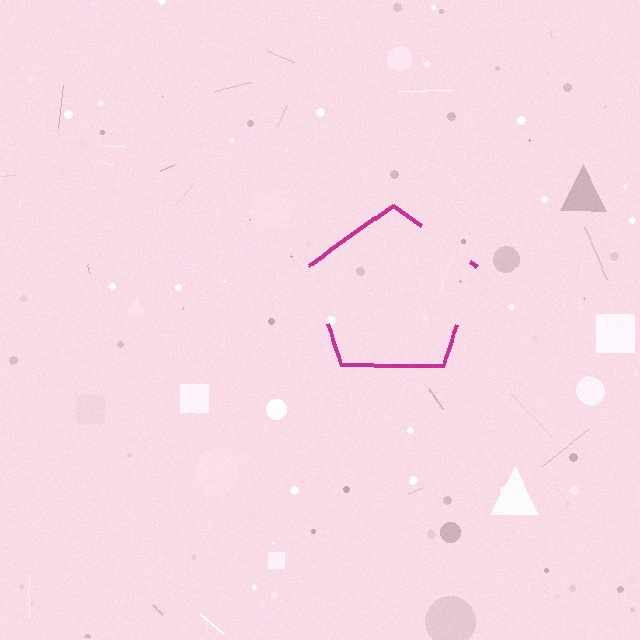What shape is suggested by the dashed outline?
The dashed outline suggests a pentagon.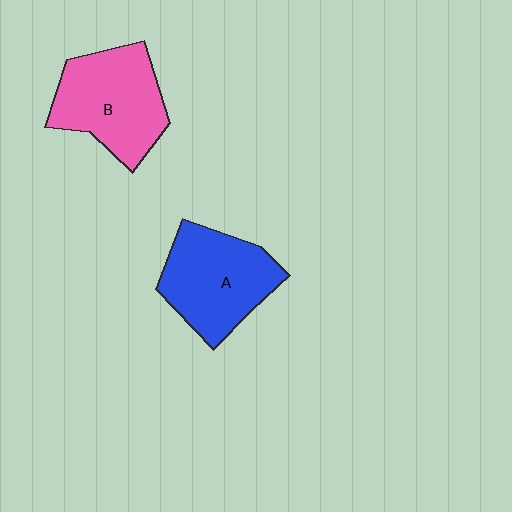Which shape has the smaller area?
Shape A (blue).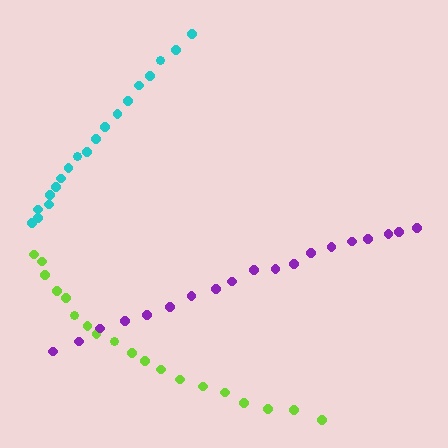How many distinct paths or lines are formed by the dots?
There are 3 distinct paths.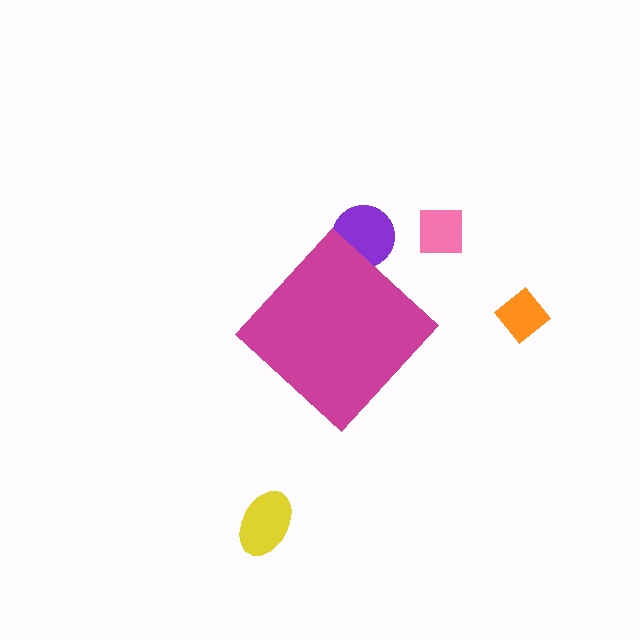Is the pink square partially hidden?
No, the pink square is fully visible.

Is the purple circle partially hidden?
Yes, the purple circle is partially hidden behind the magenta diamond.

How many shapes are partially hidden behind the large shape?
1 shape is partially hidden.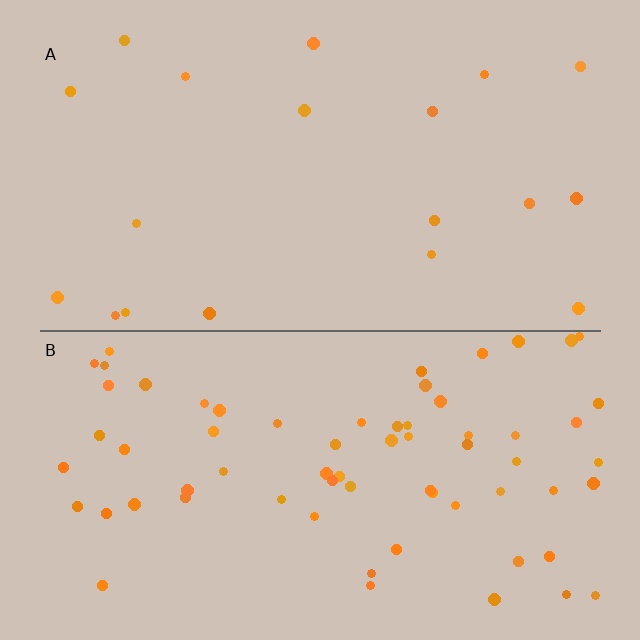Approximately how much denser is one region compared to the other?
Approximately 3.5× — region B over region A.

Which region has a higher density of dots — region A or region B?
B (the bottom).